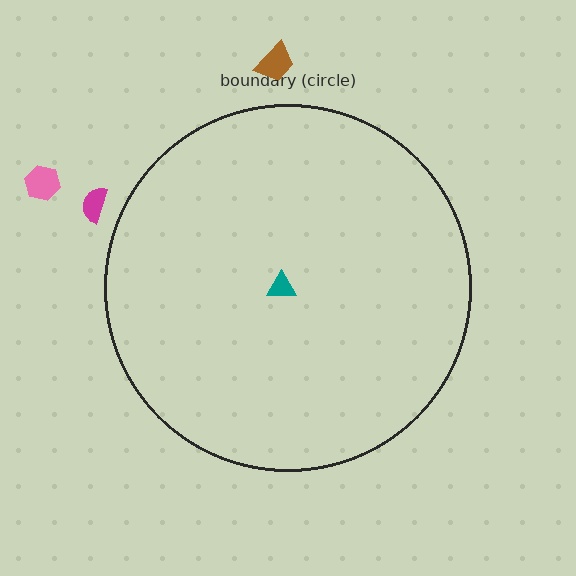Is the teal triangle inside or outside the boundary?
Inside.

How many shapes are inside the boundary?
1 inside, 3 outside.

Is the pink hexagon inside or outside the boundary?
Outside.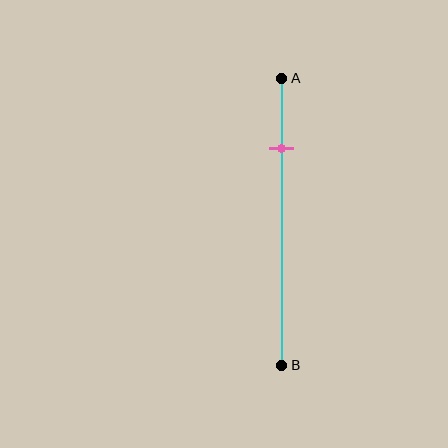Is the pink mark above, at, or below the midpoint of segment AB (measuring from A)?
The pink mark is above the midpoint of segment AB.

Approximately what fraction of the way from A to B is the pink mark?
The pink mark is approximately 25% of the way from A to B.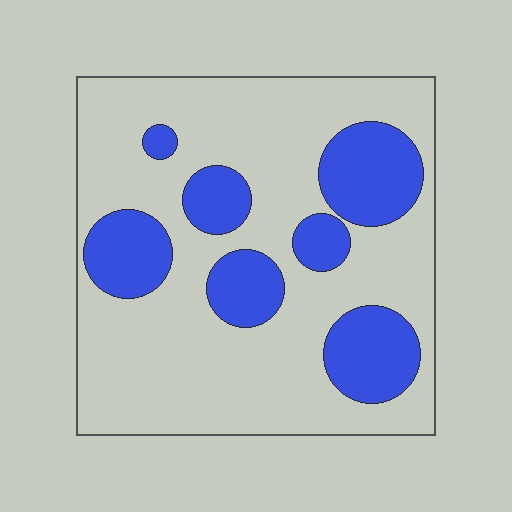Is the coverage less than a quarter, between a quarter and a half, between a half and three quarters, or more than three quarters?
Between a quarter and a half.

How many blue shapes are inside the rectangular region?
7.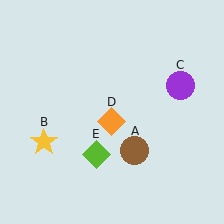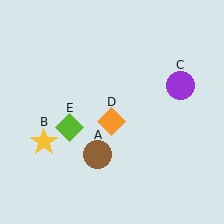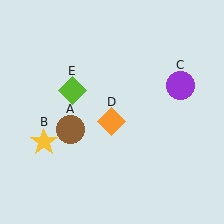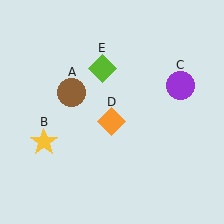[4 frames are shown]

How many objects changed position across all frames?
2 objects changed position: brown circle (object A), lime diamond (object E).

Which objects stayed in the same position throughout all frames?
Yellow star (object B) and purple circle (object C) and orange diamond (object D) remained stationary.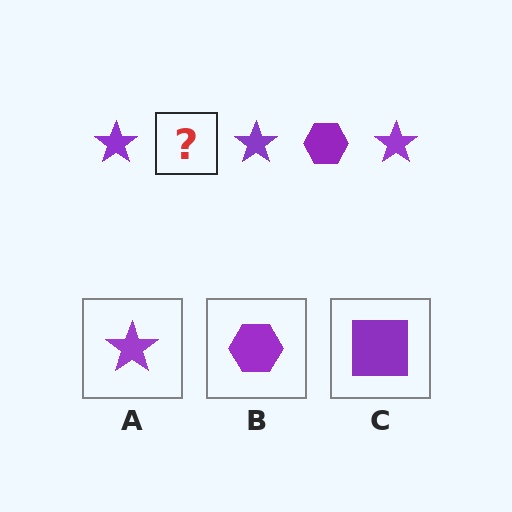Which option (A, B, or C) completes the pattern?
B.